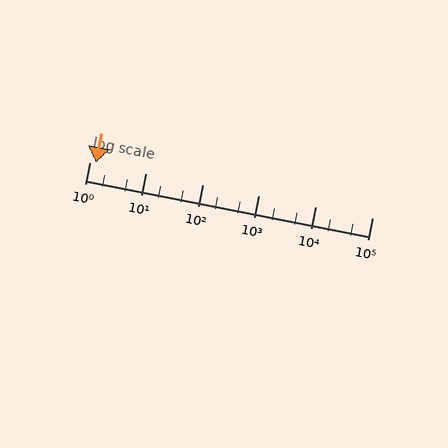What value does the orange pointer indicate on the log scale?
The pointer indicates approximately 1.3.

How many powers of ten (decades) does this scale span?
The scale spans 5 decades, from 1 to 100000.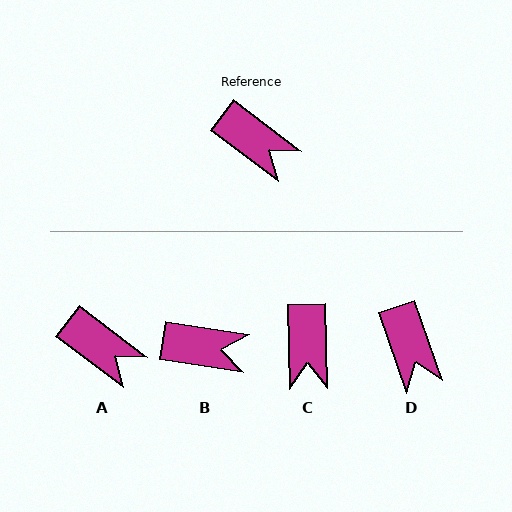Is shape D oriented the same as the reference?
No, it is off by about 34 degrees.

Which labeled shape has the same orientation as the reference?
A.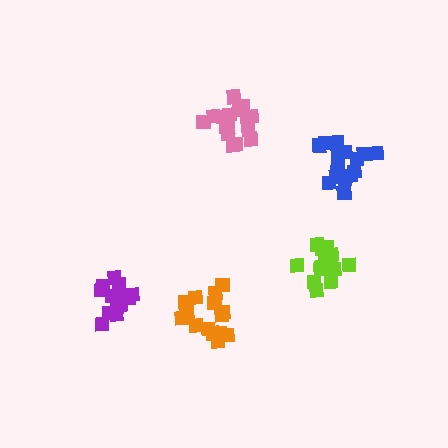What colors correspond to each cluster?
The clusters are colored: lime, blue, orange, pink, purple.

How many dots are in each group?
Group 1: 16 dots, Group 2: 16 dots, Group 3: 15 dots, Group 4: 16 dots, Group 5: 14 dots (77 total).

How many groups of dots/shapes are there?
There are 5 groups.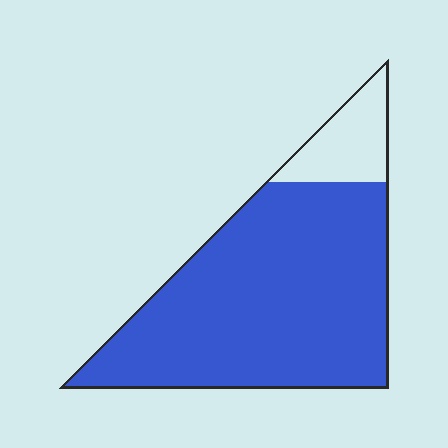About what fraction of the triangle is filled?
About seven eighths (7/8).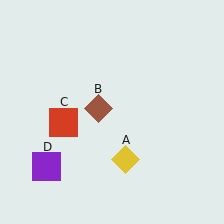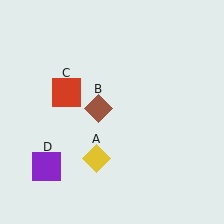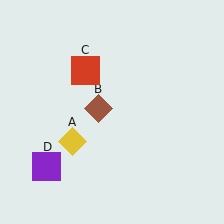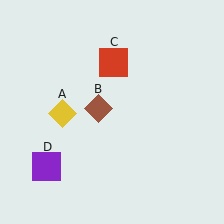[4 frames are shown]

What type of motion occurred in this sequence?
The yellow diamond (object A), red square (object C) rotated clockwise around the center of the scene.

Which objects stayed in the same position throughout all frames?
Brown diamond (object B) and purple square (object D) remained stationary.